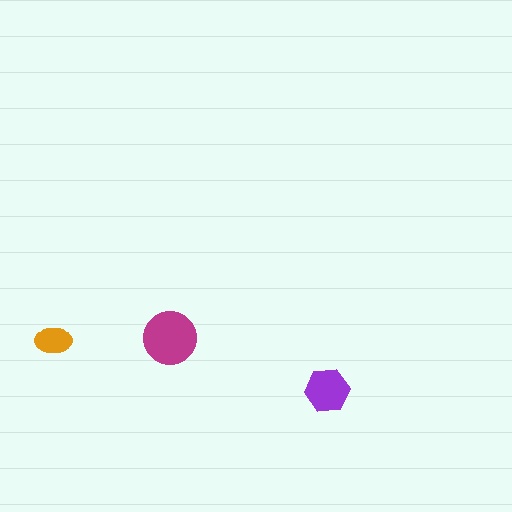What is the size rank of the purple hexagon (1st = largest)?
2nd.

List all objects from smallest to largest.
The orange ellipse, the purple hexagon, the magenta circle.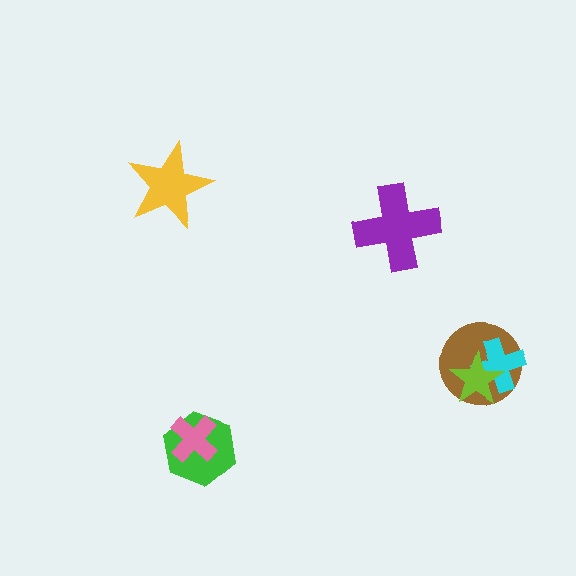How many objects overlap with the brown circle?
2 objects overlap with the brown circle.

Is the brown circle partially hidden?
Yes, it is partially covered by another shape.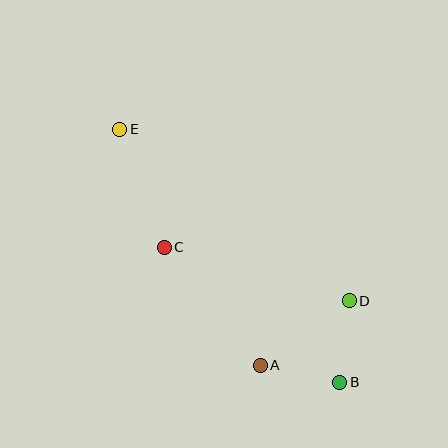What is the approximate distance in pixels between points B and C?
The distance between B and C is approximately 221 pixels.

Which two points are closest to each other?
Points A and B are closest to each other.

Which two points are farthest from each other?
Points B and E are farthest from each other.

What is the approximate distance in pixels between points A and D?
The distance between A and D is approximately 110 pixels.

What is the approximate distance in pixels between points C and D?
The distance between C and D is approximately 193 pixels.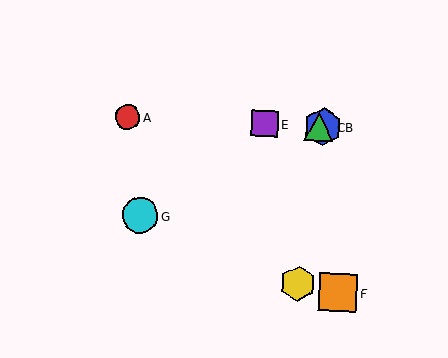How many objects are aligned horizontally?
4 objects (A, B, C, E) are aligned horizontally.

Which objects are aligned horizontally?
Objects A, B, C, E are aligned horizontally.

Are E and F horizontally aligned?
No, E is at y≈124 and F is at y≈293.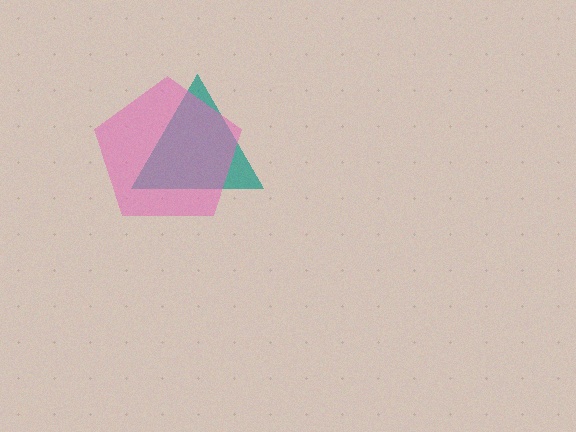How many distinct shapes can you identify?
There are 2 distinct shapes: a teal triangle, a pink pentagon.